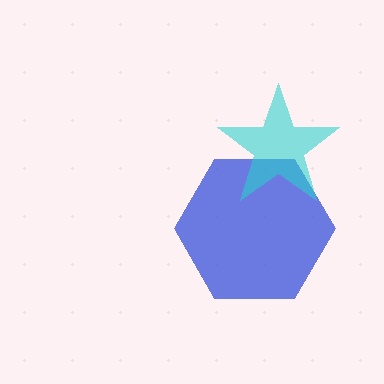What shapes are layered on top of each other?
The layered shapes are: a blue hexagon, a cyan star.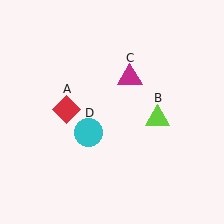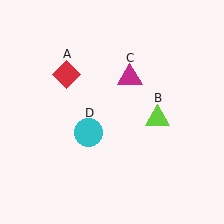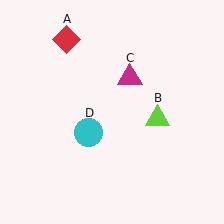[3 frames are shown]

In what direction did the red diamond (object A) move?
The red diamond (object A) moved up.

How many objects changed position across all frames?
1 object changed position: red diamond (object A).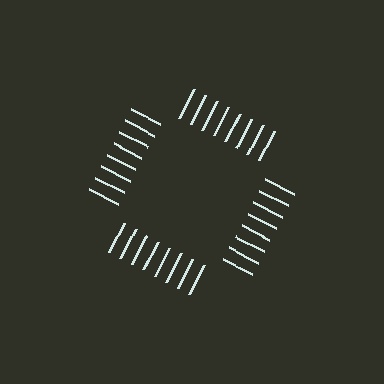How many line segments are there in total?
32 — 8 along each of the 4 edges.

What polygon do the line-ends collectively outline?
An illusory square — the line segments terminate on its edges but no continuous stroke is drawn.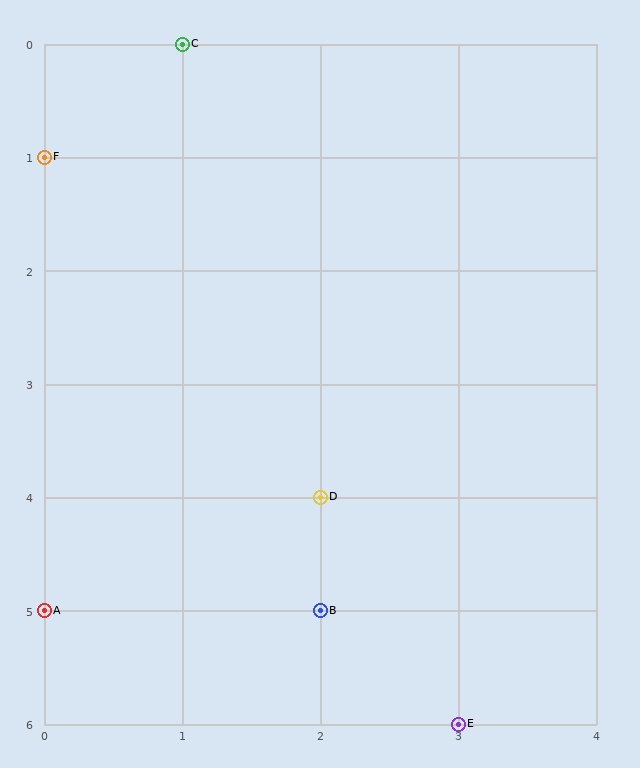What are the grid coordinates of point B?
Point B is at grid coordinates (2, 5).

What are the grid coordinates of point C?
Point C is at grid coordinates (1, 0).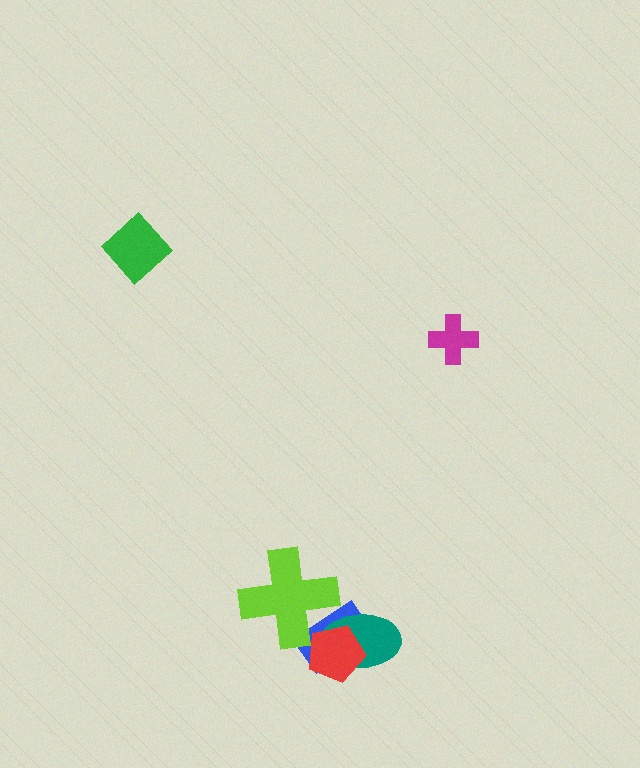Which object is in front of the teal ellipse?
The red pentagon is in front of the teal ellipse.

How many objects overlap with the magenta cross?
0 objects overlap with the magenta cross.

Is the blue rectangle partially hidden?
Yes, it is partially covered by another shape.